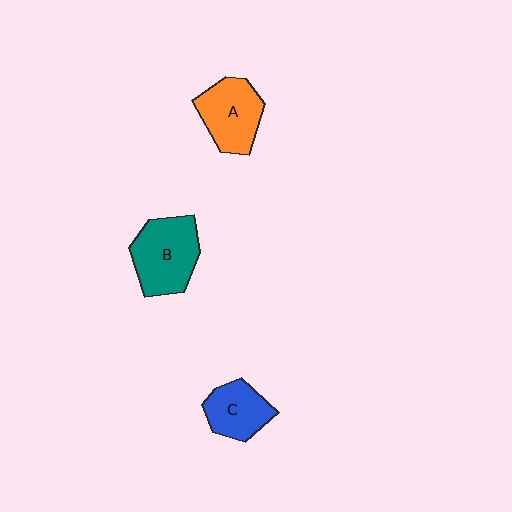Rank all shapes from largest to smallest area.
From largest to smallest: B (teal), A (orange), C (blue).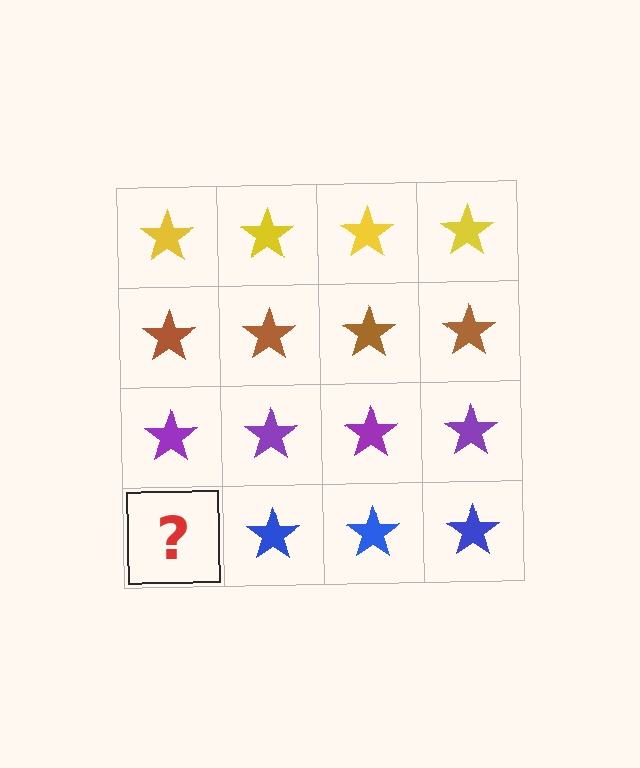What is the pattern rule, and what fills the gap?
The rule is that each row has a consistent color. The gap should be filled with a blue star.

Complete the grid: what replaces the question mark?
The question mark should be replaced with a blue star.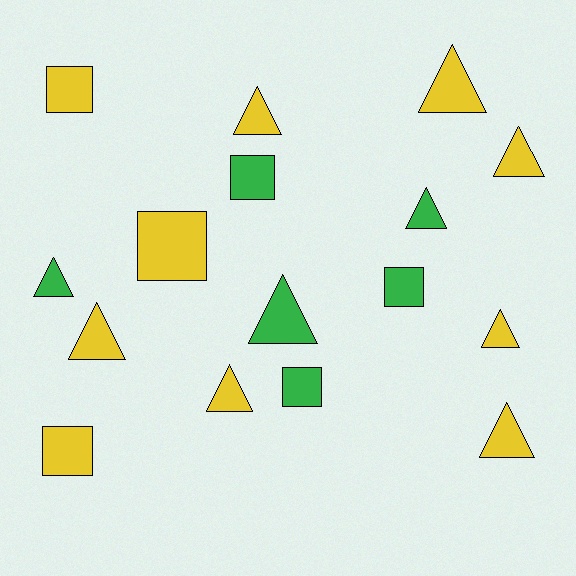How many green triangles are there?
There are 3 green triangles.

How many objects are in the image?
There are 16 objects.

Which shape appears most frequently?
Triangle, with 10 objects.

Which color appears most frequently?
Yellow, with 10 objects.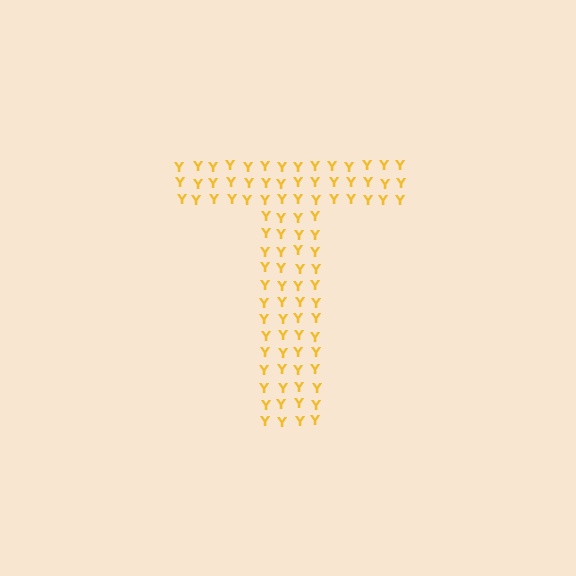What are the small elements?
The small elements are letter Y's.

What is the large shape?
The large shape is the letter T.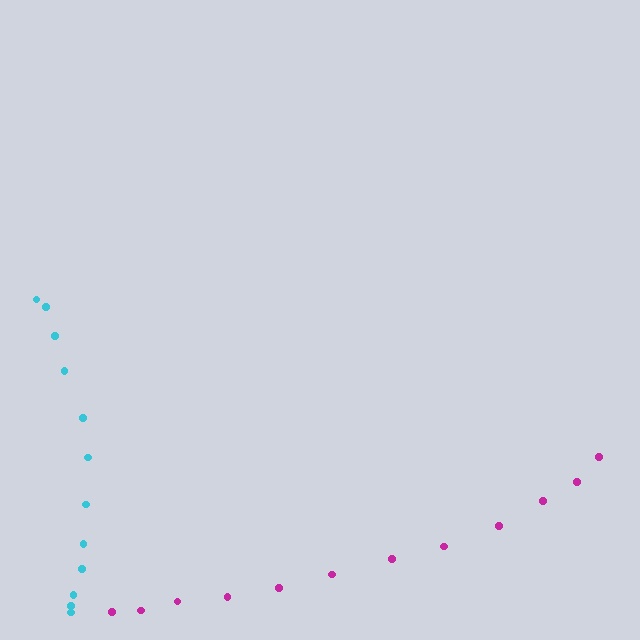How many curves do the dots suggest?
There are 2 distinct paths.